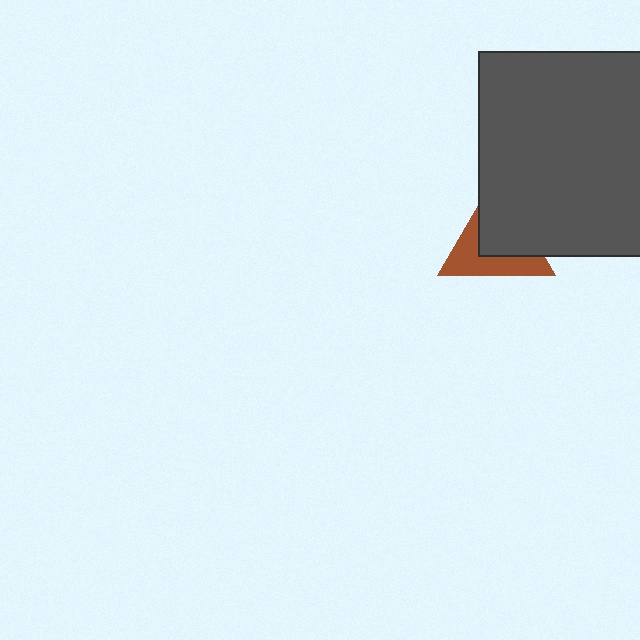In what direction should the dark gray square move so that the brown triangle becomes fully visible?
The dark gray square should move toward the upper-right. That is the shortest direction to clear the overlap and leave the brown triangle fully visible.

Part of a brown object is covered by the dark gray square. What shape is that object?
It is a triangle.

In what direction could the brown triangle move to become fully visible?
The brown triangle could move toward the lower-left. That would shift it out from behind the dark gray square entirely.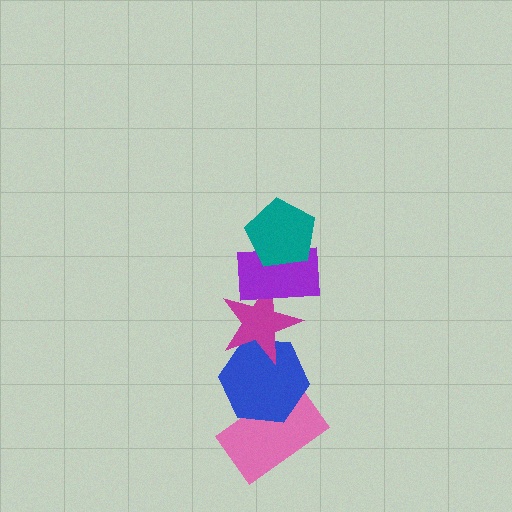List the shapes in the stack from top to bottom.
From top to bottom: the teal pentagon, the purple rectangle, the magenta star, the blue hexagon, the pink rectangle.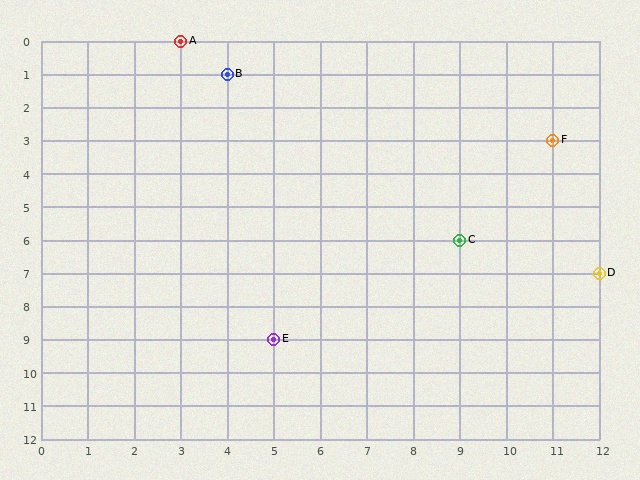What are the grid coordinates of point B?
Point B is at grid coordinates (4, 1).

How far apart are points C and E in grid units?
Points C and E are 4 columns and 3 rows apart (about 5.0 grid units diagonally).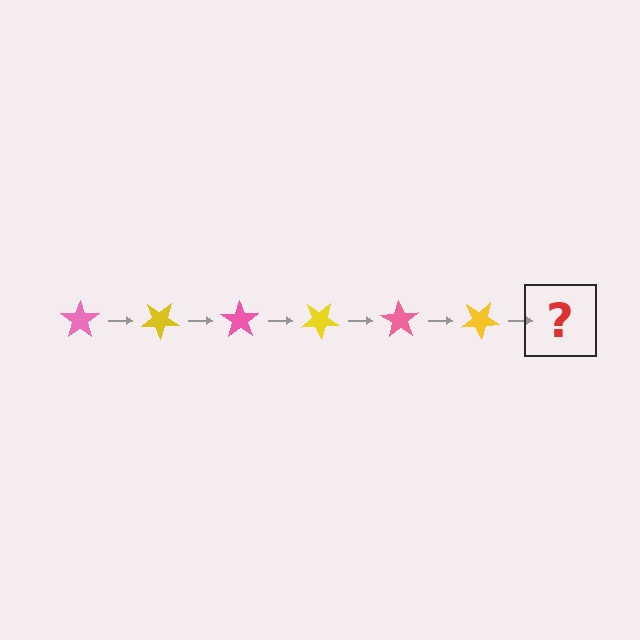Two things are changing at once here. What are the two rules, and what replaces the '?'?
The two rules are that it rotates 35 degrees each step and the color cycles through pink and yellow. The '?' should be a pink star, rotated 210 degrees from the start.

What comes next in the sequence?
The next element should be a pink star, rotated 210 degrees from the start.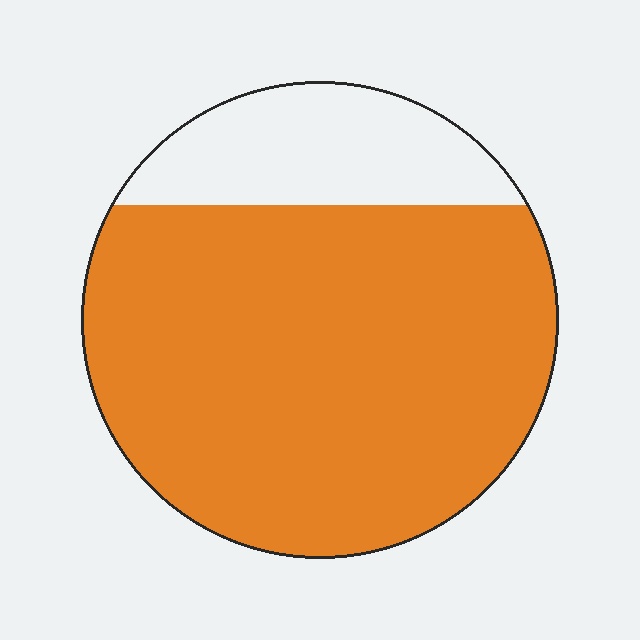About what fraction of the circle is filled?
About four fifths (4/5).